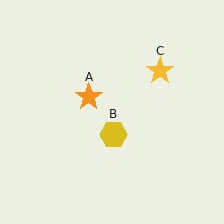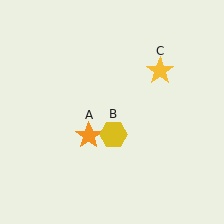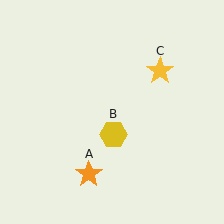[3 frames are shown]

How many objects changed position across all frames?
1 object changed position: orange star (object A).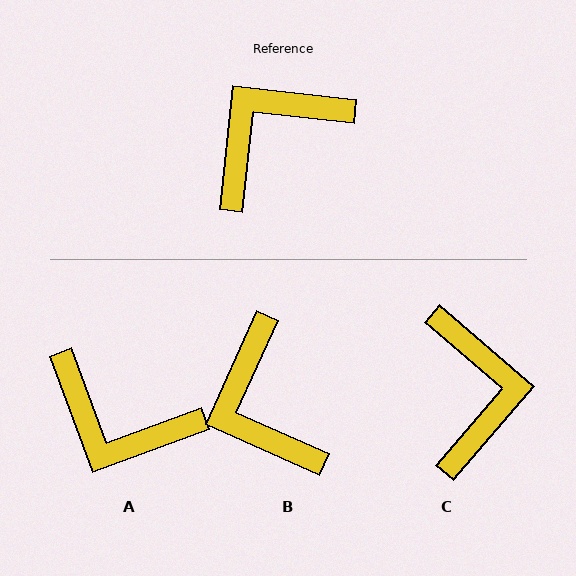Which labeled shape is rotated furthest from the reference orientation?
C, about 124 degrees away.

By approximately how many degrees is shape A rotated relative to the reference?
Approximately 117 degrees counter-clockwise.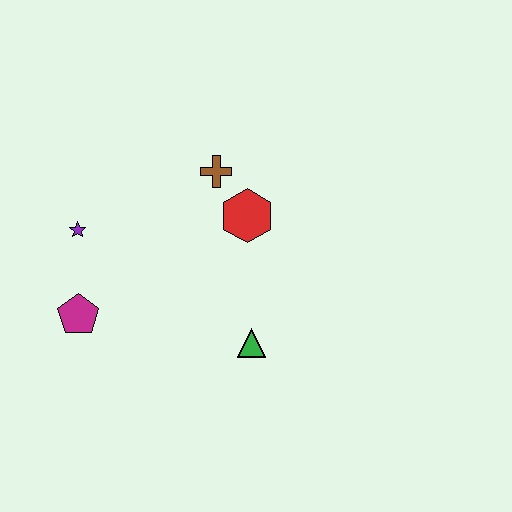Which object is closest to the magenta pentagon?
The purple star is closest to the magenta pentagon.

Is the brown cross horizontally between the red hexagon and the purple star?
Yes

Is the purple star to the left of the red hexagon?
Yes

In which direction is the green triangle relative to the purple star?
The green triangle is to the right of the purple star.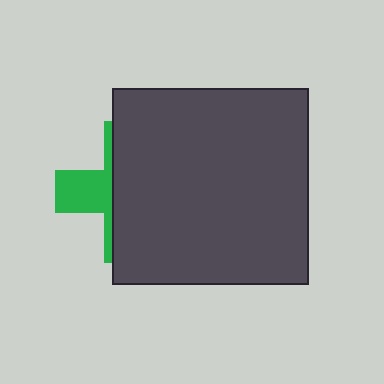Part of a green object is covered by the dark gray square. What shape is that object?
It is a cross.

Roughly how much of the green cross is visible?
A small part of it is visible (roughly 31%).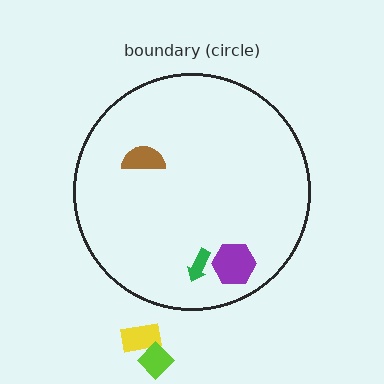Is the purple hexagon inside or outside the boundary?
Inside.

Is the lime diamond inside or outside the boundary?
Outside.